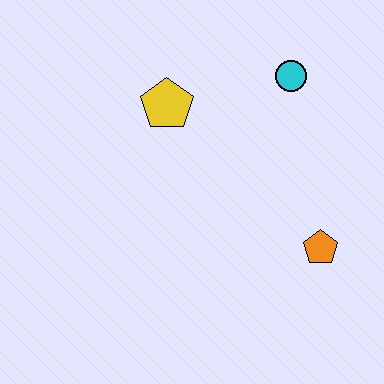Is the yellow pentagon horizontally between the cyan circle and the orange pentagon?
No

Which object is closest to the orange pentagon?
The cyan circle is closest to the orange pentagon.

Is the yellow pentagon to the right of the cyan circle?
No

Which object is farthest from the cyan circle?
The orange pentagon is farthest from the cyan circle.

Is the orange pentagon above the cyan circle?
No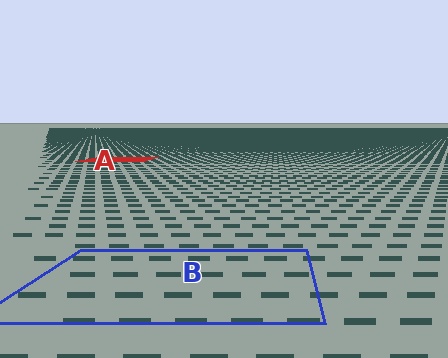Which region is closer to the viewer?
Region B is closer. The texture elements there are larger and more spread out.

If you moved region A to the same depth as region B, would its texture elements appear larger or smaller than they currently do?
They would appear larger. At a closer depth, the same texture elements are projected at a bigger on-screen size.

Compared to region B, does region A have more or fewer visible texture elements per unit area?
Region A has more texture elements per unit area — they are packed more densely because it is farther away.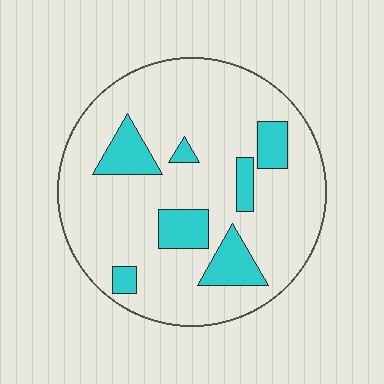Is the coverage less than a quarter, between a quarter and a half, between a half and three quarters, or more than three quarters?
Less than a quarter.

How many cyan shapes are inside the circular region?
7.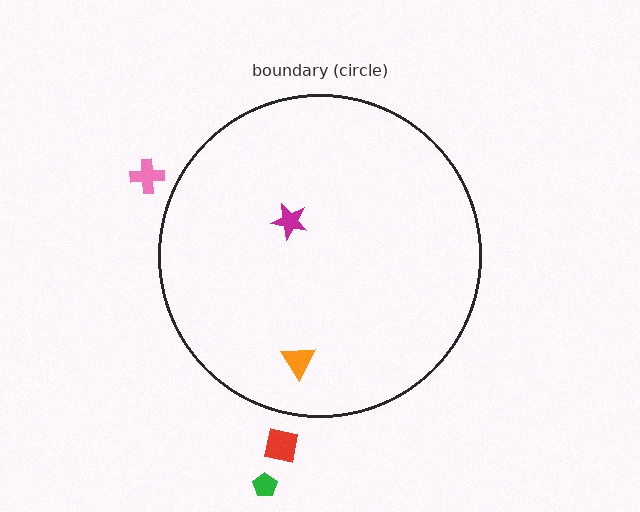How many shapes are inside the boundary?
2 inside, 3 outside.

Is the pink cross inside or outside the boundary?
Outside.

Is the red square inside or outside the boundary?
Outside.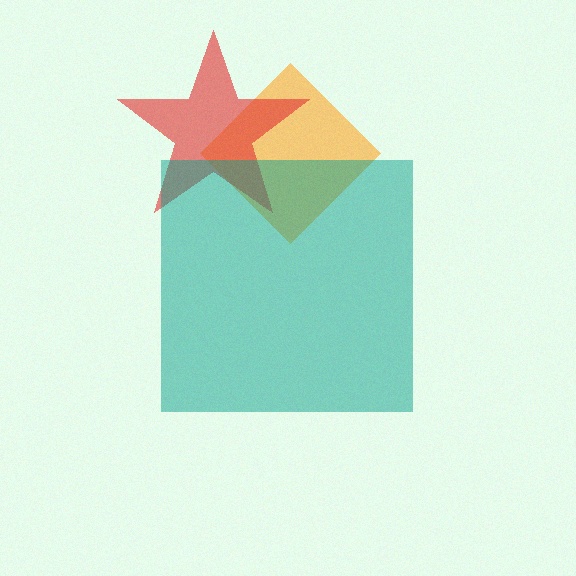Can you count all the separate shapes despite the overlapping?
Yes, there are 3 separate shapes.